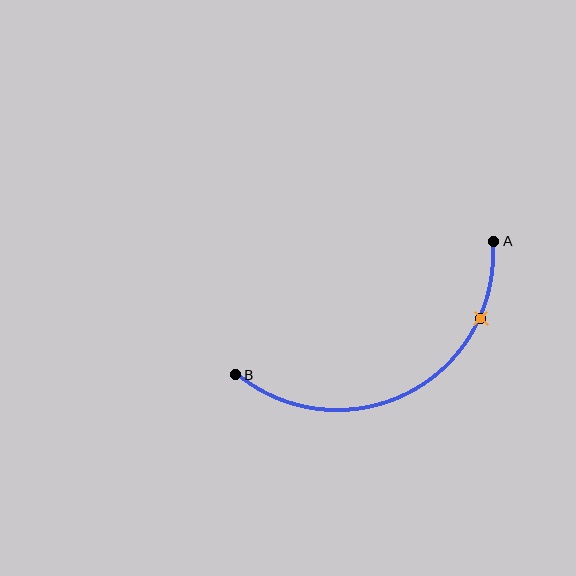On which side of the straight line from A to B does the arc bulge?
The arc bulges below the straight line connecting A and B.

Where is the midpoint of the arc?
The arc midpoint is the point on the curve farthest from the straight line joining A and B. It sits below that line.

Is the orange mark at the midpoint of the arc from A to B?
No. The orange mark lies on the arc but is closer to endpoint A. The arc midpoint would be at the point on the curve equidistant along the arc from both A and B.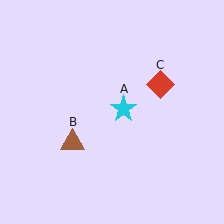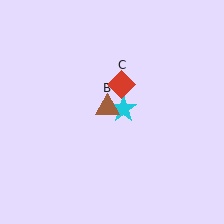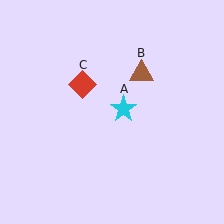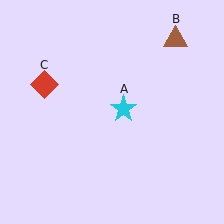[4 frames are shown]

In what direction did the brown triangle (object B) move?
The brown triangle (object B) moved up and to the right.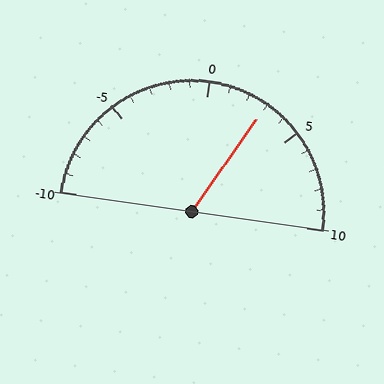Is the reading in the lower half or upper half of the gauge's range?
The reading is in the upper half of the range (-10 to 10).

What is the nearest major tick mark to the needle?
The nearest major tick mark is 5.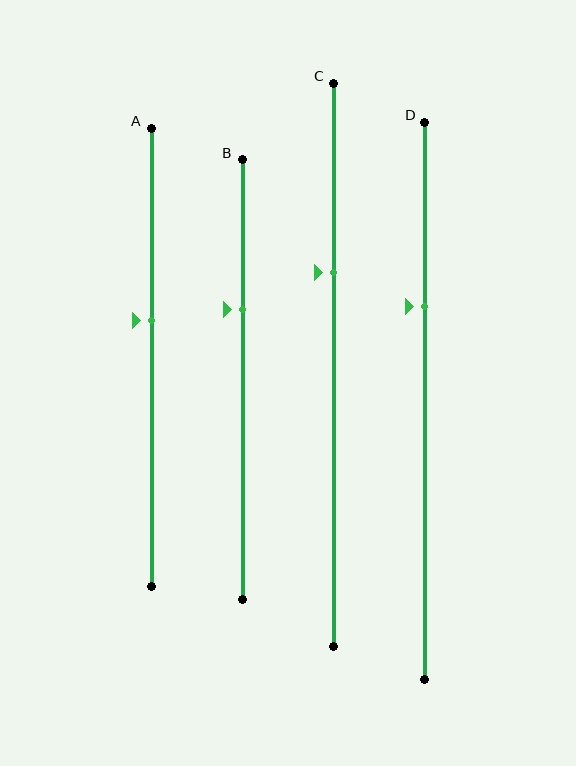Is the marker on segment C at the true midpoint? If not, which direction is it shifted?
No, the marker on segment C is shifted upward by about 16% of the segment length.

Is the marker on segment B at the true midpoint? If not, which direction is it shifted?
No, the marker on segment B is shifted upward by about 16% of the segment length.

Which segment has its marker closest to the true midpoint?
Segment A has its marker closest to the true midpoint.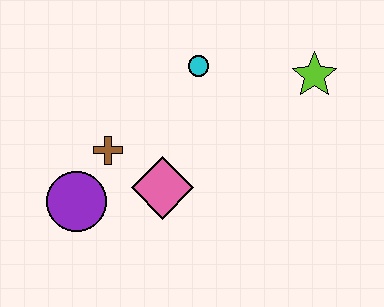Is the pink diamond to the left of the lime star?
Yes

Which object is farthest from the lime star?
The purple circle is farthest from the lime star.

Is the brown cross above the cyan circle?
No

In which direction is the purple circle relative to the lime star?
The purple circle is to the left of the lime star.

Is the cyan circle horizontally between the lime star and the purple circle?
Yes